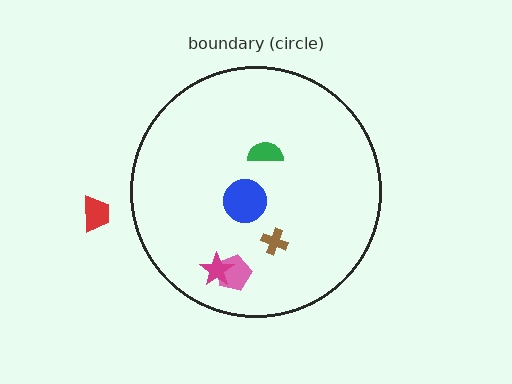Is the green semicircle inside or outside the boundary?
Inside.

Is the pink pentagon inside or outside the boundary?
Inside.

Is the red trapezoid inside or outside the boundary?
Outside.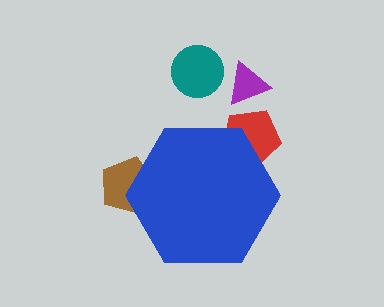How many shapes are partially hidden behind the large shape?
2 shapes are partially hidden.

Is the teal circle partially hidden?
No, the teal circle is fully visible.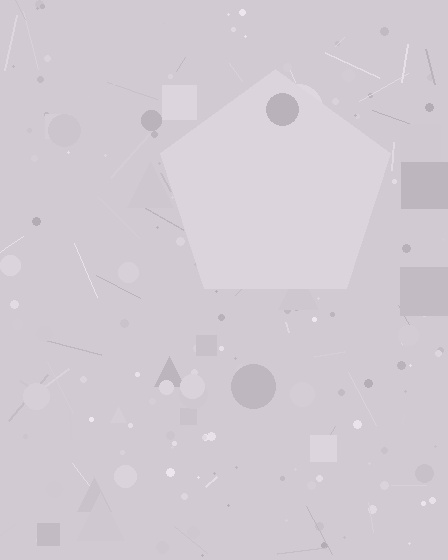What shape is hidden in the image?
A pentagon is hidden in the image.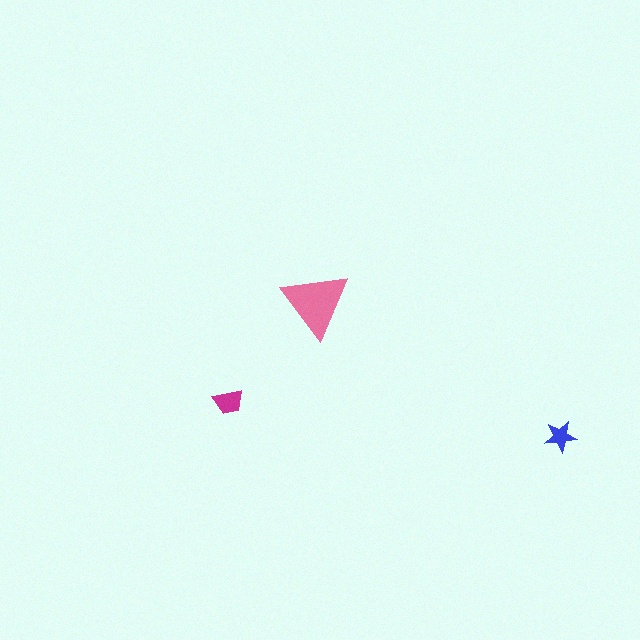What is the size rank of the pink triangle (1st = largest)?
1st.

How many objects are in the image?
There are 3 objects in the image.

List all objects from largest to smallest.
The pink triangle, the magenta trapezoid, the blue star.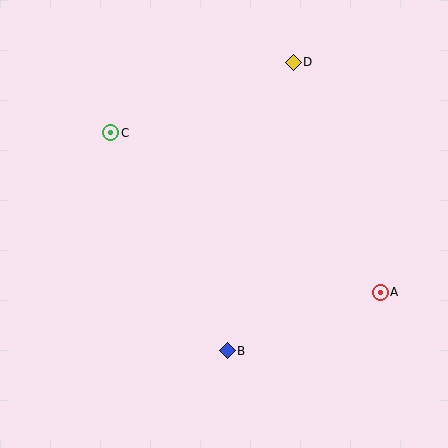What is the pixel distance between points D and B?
The distance between D and B is 296 pixels.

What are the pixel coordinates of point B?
Point B is at (227, 351).